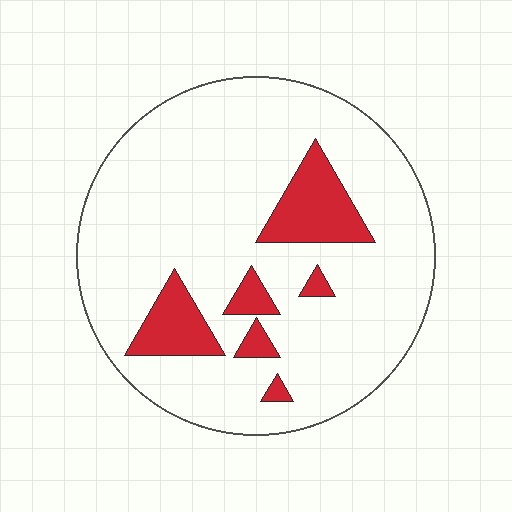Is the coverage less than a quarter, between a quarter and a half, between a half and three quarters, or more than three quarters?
Less than a quarter.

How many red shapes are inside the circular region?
6.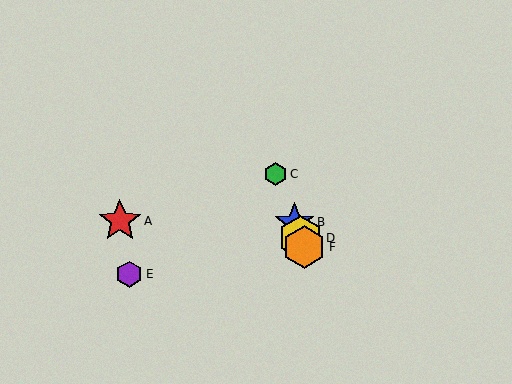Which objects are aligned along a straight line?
Objects B, C, D, F are aligned along a straight line.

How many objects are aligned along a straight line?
4 objects (B, C, D, F) are aligned along a straight line.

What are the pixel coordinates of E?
Object E is at (129, 274).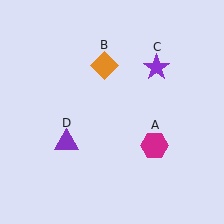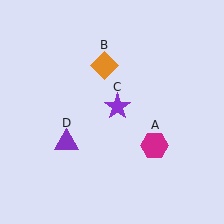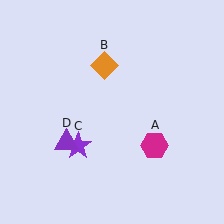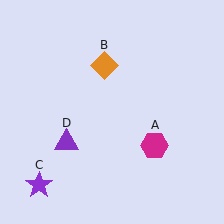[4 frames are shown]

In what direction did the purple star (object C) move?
The purple star (object C) moved down and to the left.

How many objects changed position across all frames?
1 object changed position: purple star (object C).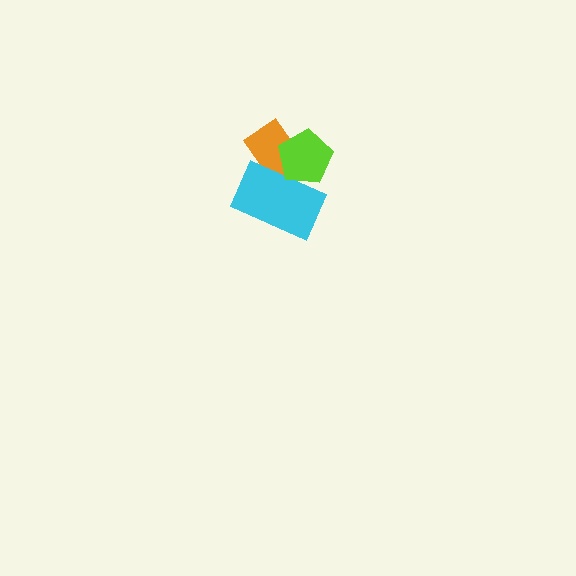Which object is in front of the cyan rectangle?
The lime pentagon is in front of the cyan rectangle.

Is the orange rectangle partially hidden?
Yes, it is partially covered by another shape.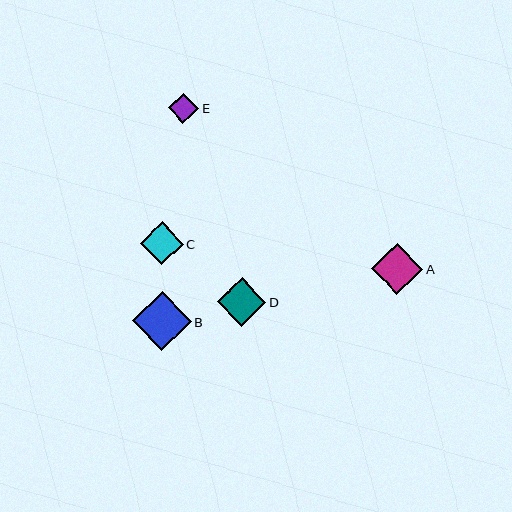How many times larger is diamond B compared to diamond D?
Diamond B is approximately 1.2 times the size of diamond D.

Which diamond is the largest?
Diamond B is the largest with a size of approximately 59 pixels.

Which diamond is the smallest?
Diamond E is the smallest with a size of approximately 30 pixels.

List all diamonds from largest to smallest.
From largest to smallest: B, A, D, C, E.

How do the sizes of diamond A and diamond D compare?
Diamond A and diamond D are approximately the same size.